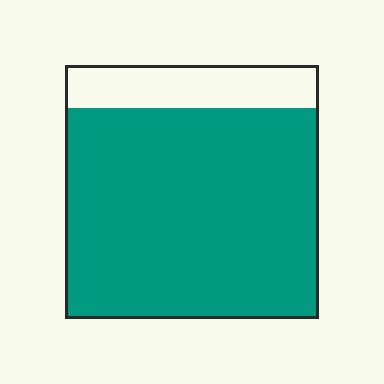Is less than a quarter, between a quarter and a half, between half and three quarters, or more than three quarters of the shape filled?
More than three quarters.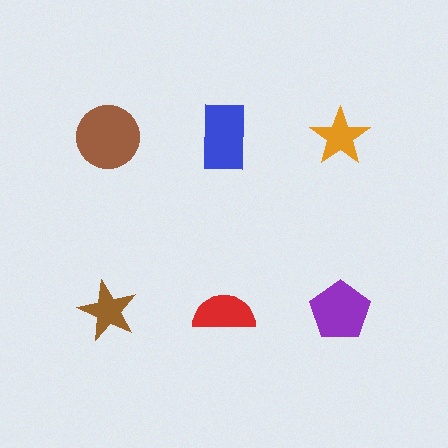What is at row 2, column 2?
A red semicircle.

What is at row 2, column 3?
A purple pentagon.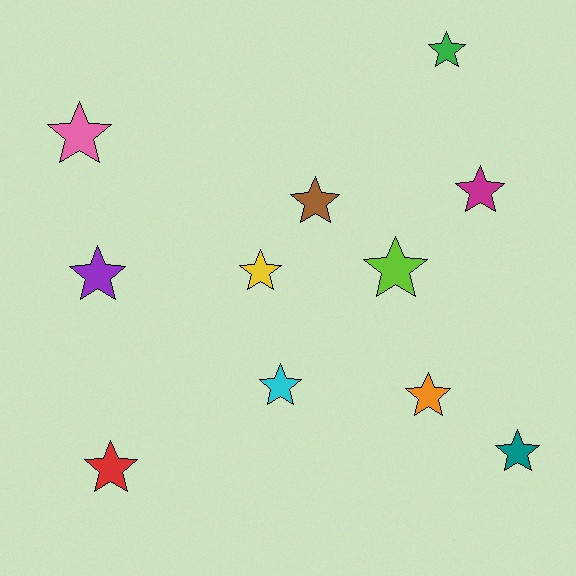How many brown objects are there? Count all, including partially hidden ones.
There is 1 brown object.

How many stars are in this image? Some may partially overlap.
There are 11 stars.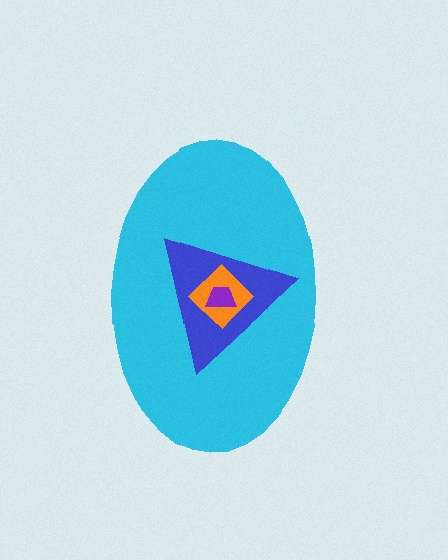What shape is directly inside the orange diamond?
The purple trapezoid.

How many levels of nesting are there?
4.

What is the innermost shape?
The purple trapezoid.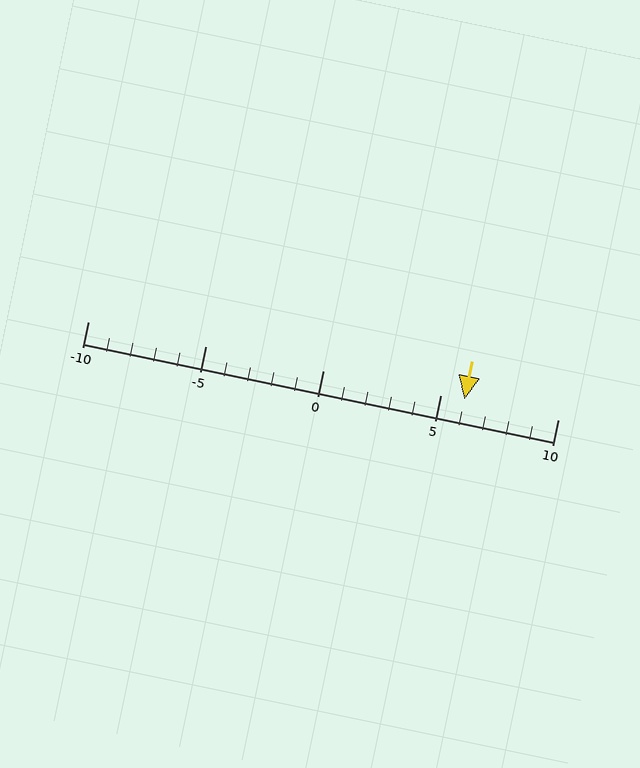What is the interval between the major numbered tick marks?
The major tick marks are spaced 5 units apart.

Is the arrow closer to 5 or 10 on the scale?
The arrow is closer to 5.